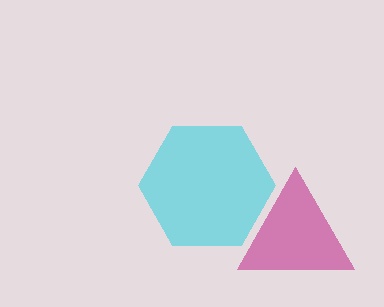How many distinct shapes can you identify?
There are 2 distinct shapes: a cyan hexagon, a magenta triangle.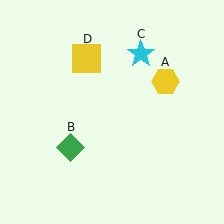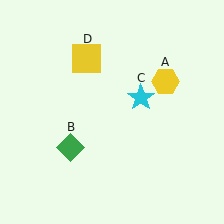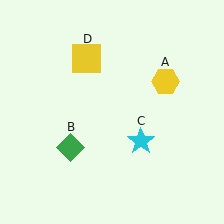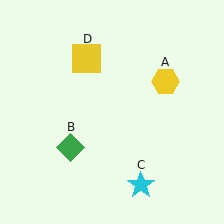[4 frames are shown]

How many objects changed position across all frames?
1 object changed position: cyan star (object C).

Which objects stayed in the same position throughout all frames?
Yellow hexagon (object A) and green diamond (object B) and yellow square (object D) remained stationary.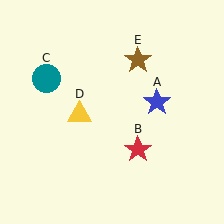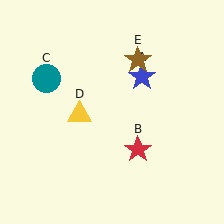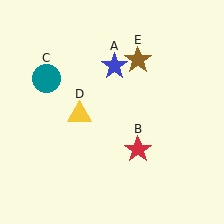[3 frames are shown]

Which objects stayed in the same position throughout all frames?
Red star (object B) and teal circle (object C) and yellow triangle (object D) and brown star (object E) remained stationary.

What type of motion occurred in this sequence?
The blue star (object A) rotated counterclockwise around the center of the scene.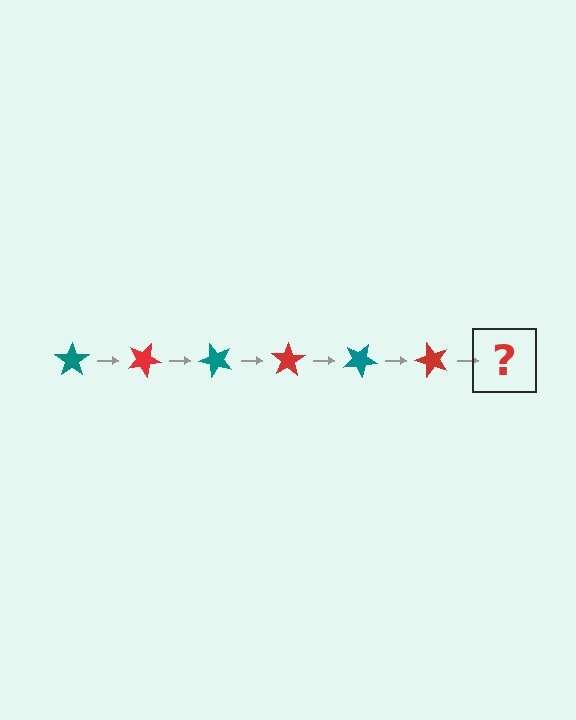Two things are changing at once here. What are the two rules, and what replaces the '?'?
The two rules are that it rotates 25 degrees each step and the color cycles through teal and red. The '?' should be a teal star, rotated 150 degrees from the start.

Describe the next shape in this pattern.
It should be a teal star, rotated 150 degrees from the start.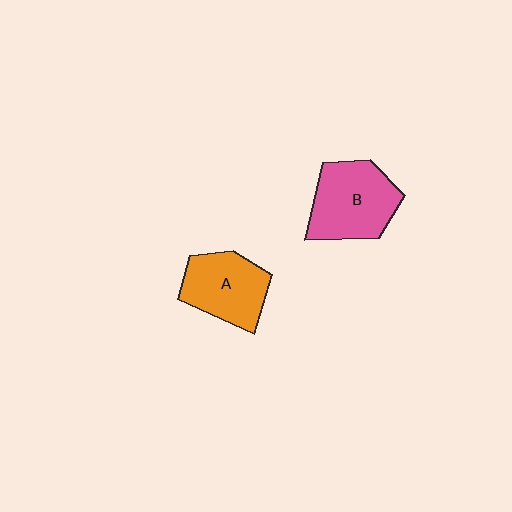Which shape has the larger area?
Shape B (pink).